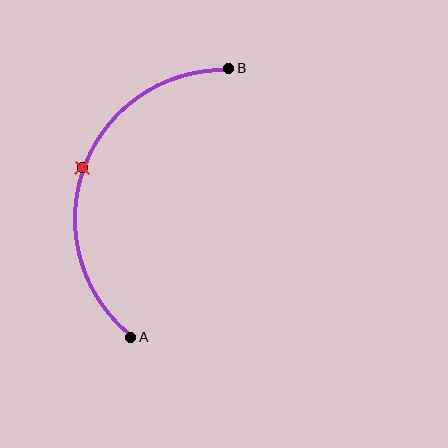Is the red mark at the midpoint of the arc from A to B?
Yes. The red mark lies on the arc at equal arc-length from both A and B — it is the arc midpoint.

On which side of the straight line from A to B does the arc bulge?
The arc bulges to the left of the straight line connecting A and B.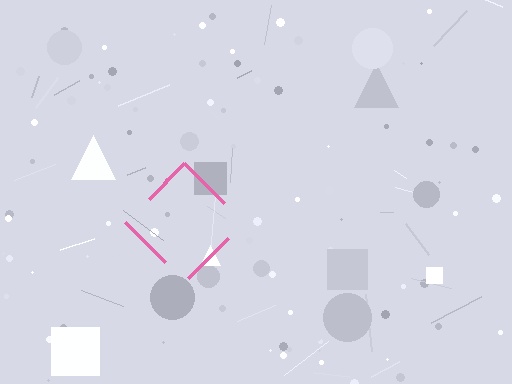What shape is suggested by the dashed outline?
The dashed outline suggests a diamond.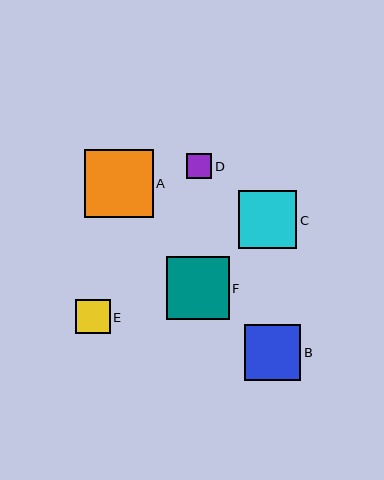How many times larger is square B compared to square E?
Square B is approximately 1.6 times the size of square E.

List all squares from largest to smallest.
From largest to smallest: A, F, C, B, E, D.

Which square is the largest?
Square A is the largest with a size of approximately 68 pixels.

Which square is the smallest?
Square D is the smallest with a size of approximately 25 pixels.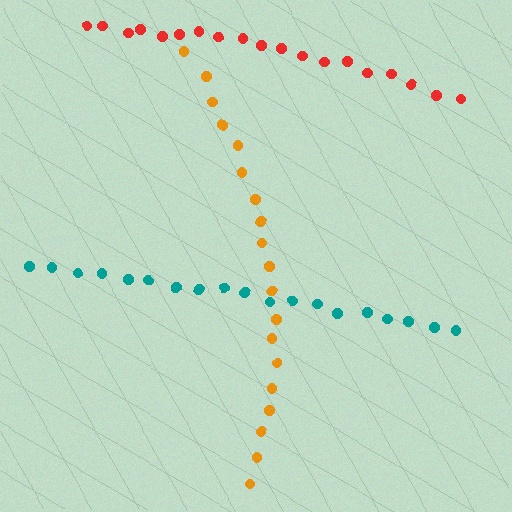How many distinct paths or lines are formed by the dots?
There are 3 distinct paths.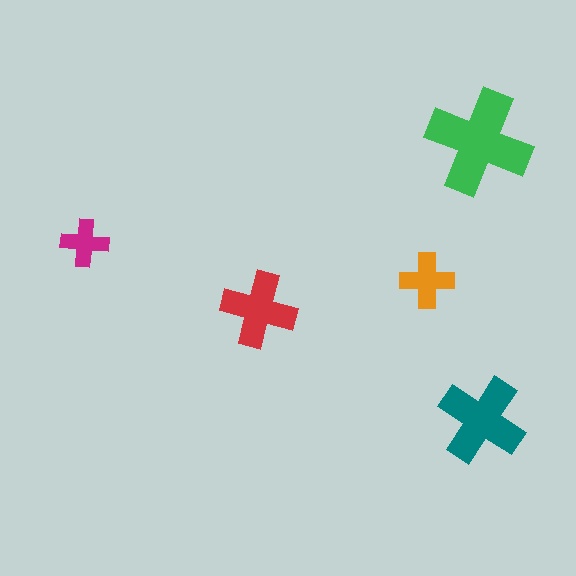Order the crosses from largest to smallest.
the green one, the teal one, the red one, the orange one, the magenta one.